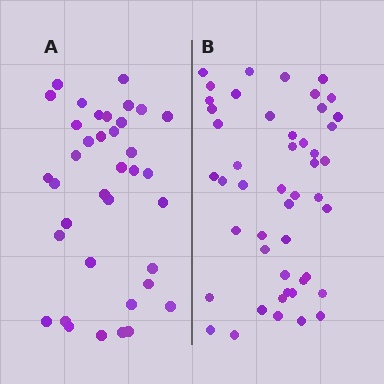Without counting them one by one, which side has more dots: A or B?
Region B (the right region) has more dots.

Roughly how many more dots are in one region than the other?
Region B has roughly 12 or so more dots than region A.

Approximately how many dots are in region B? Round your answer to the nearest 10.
About 50 dots. (The exact count is 48, which rounds to 50.)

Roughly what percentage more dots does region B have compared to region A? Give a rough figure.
About 30% more.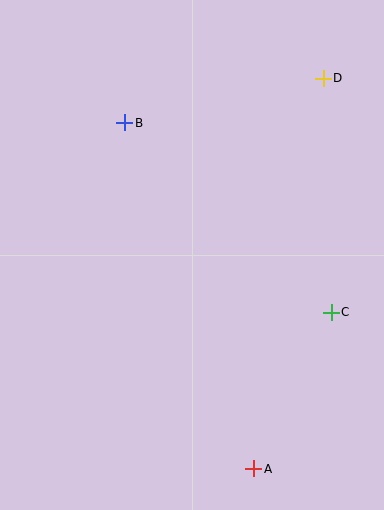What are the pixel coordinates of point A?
Point A is at (254, 469).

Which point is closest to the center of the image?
Point B at (125, 123) is closest to the center.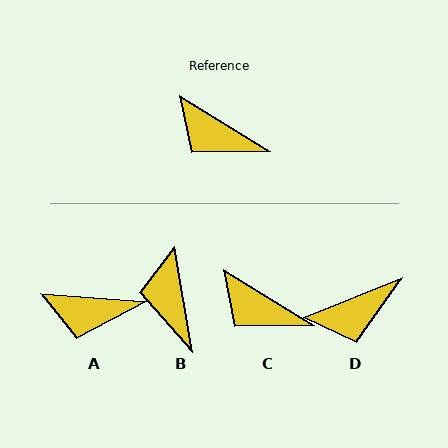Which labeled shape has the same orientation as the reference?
C.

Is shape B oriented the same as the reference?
No, it is off by about 49 degrees.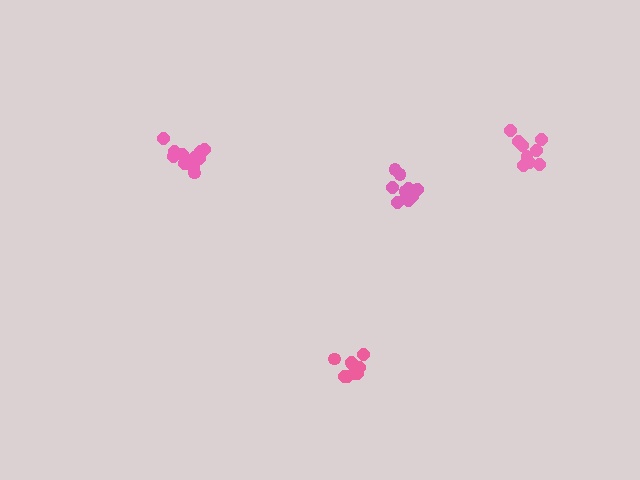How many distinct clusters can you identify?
There are 4 distinct clusters.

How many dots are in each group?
Group 1: 9 dots, Group 2: 12 dots, Group 3: 9 dots, Group 4: 13 dots (43 total).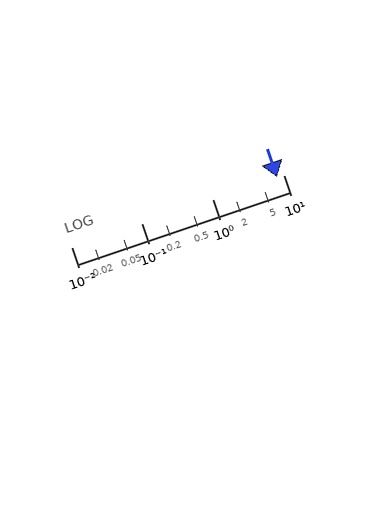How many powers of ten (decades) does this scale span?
The scale spans 3 decades, from 0.01 to 10.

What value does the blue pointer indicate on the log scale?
The pointer indicates approximately 8.1.